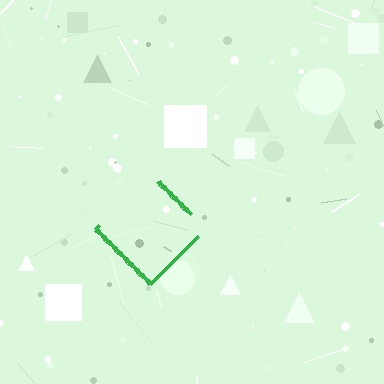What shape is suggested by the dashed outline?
The dashed outline suggests a diamond.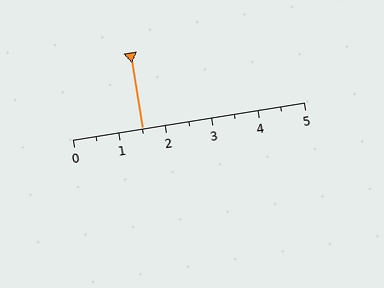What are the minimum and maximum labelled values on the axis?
The axis runs from 0 to 5.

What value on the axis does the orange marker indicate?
The marker indicates approximately 1.5.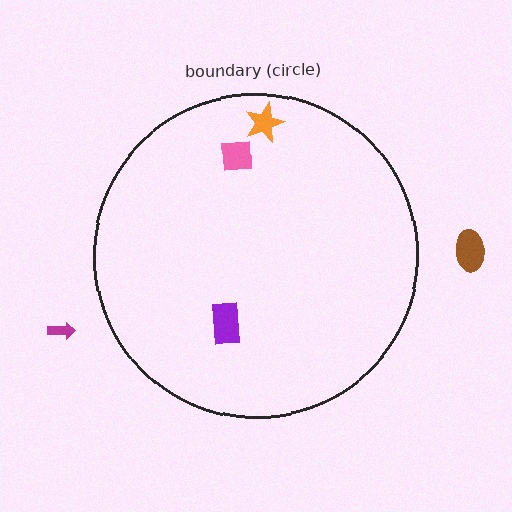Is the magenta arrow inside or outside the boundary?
Outside.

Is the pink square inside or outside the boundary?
Inside.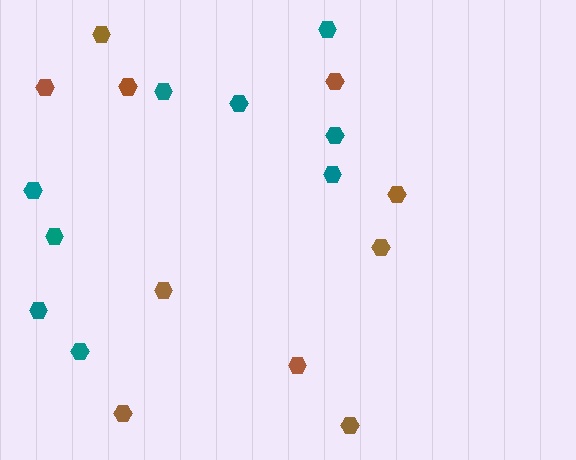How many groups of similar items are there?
There are 2 groups: one group of teal hexagons (9) and one group of brown hexagons (10).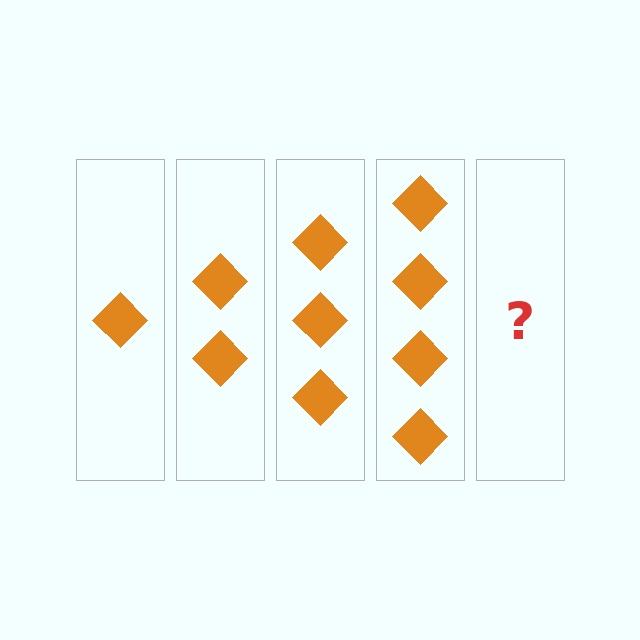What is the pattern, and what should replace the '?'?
The pattern is that each step adds one more diamond. The '?' should be 5 diamonds.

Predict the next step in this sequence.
The next step is 5 diamonds.